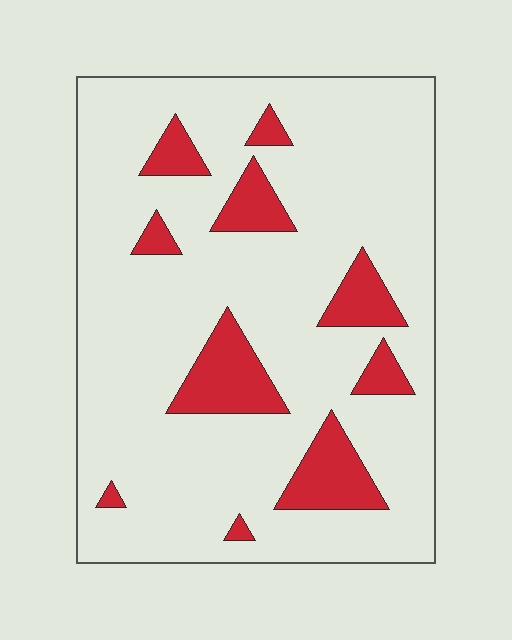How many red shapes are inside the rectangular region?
10.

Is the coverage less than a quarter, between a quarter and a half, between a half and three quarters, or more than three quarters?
Less than a quarter.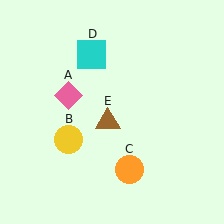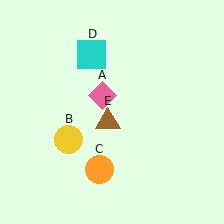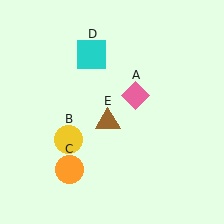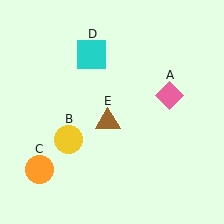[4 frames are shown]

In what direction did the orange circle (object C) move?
The orange circle (object C) moved left.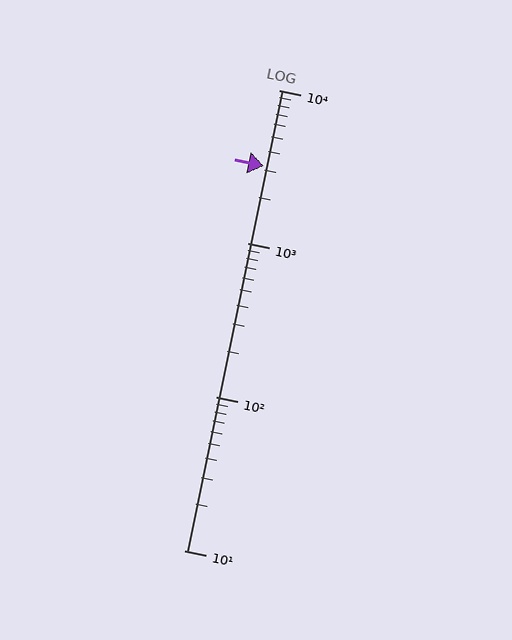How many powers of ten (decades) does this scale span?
The scale spans 3 decades, from 10 to 10000.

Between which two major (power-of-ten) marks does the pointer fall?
The pointer is between 1000 and 10000.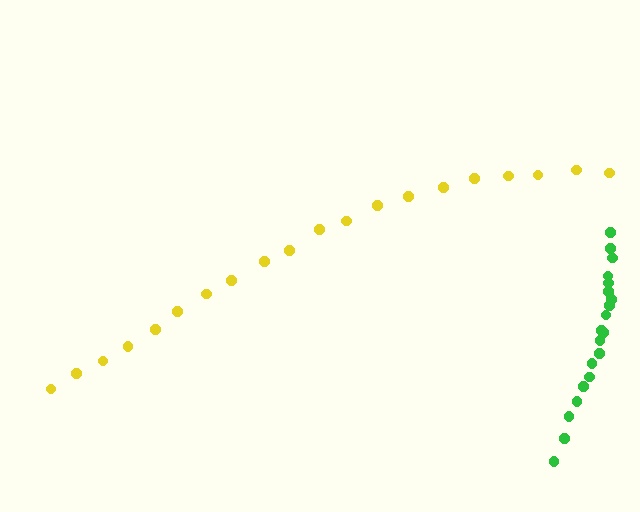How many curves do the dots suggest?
There are 2 distinct paths.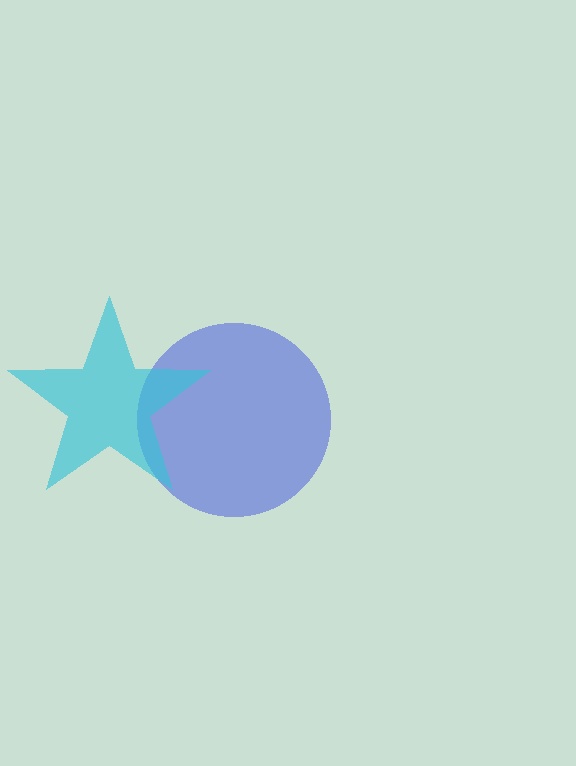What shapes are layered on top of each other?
The layered shapes are: a blue circle, a cyan star.